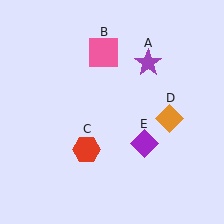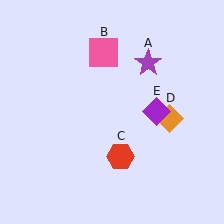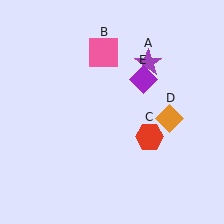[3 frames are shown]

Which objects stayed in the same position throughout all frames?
Purple star (object A) and pink square (object B) and orange diamond (object D) remained stationary.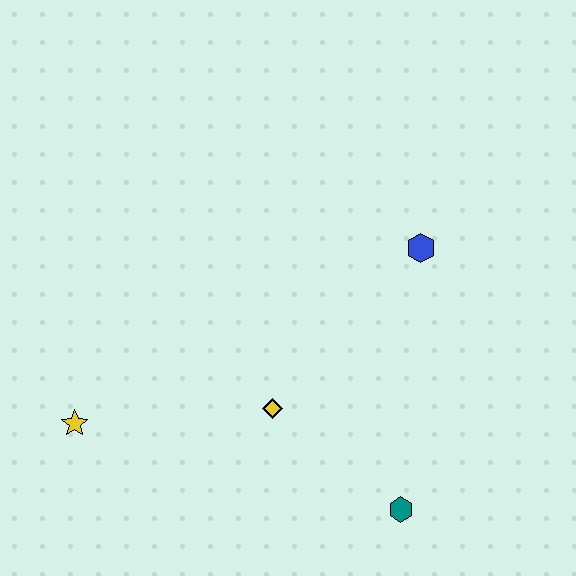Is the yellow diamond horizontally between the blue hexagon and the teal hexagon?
No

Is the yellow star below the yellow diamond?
Yes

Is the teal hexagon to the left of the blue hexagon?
Yes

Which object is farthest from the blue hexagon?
The yellow star is farthest from the blue hexagon.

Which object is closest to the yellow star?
The yellow diamond is closest to the yellow star.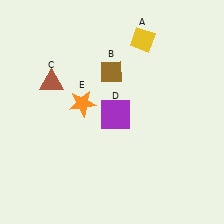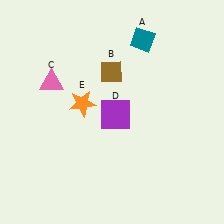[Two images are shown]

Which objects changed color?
A changed from yellow to teal. C changed from brown to pink.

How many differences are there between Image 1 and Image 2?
There are 2 differences between the two images.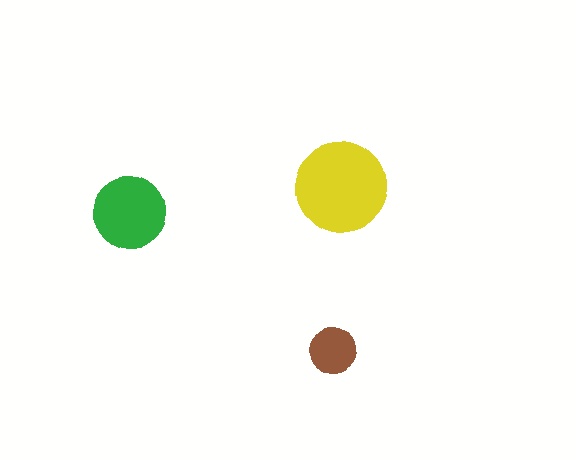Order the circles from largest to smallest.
the yellow one, the green one, the brown one.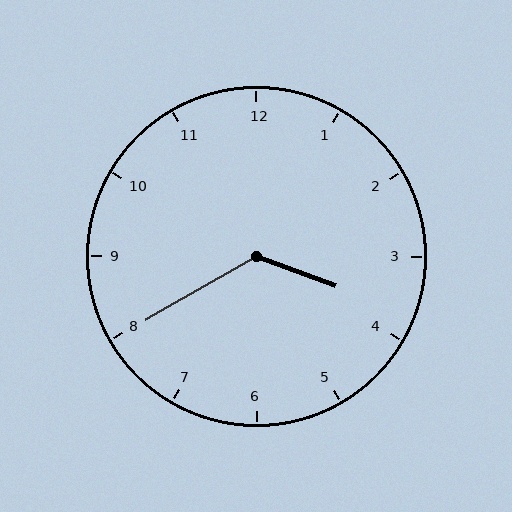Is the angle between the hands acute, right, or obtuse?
It is obtuse.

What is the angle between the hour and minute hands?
Approximately 130 degrees.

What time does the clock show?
3:40.